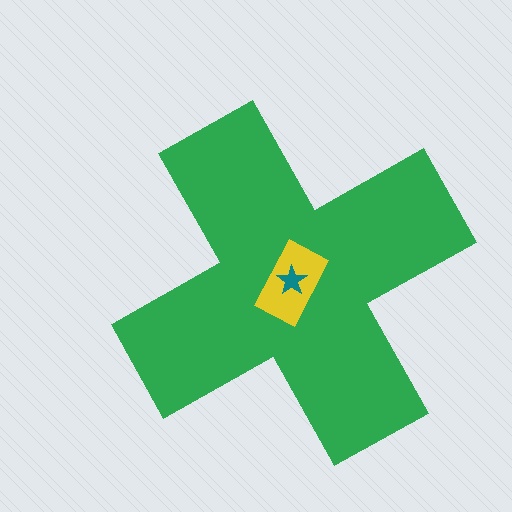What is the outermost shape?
The green cross.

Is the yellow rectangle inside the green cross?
Yes.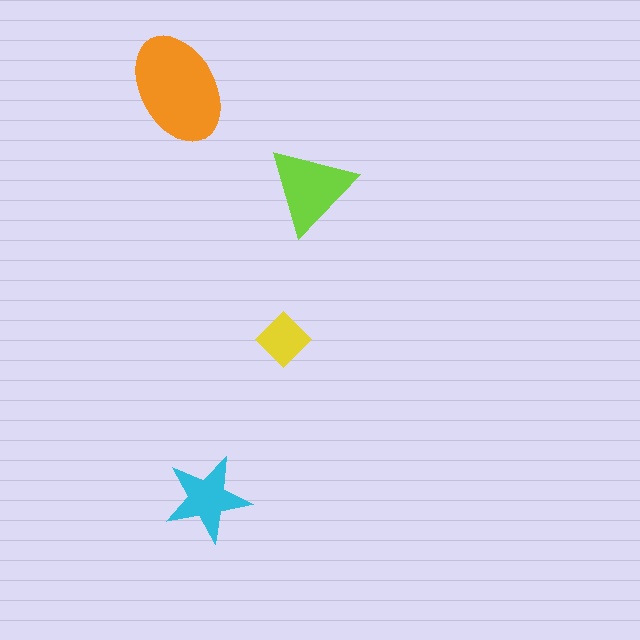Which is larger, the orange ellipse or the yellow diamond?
The orange ellipse.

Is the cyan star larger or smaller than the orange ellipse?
Smaller.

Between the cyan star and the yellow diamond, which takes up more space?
The cyan star.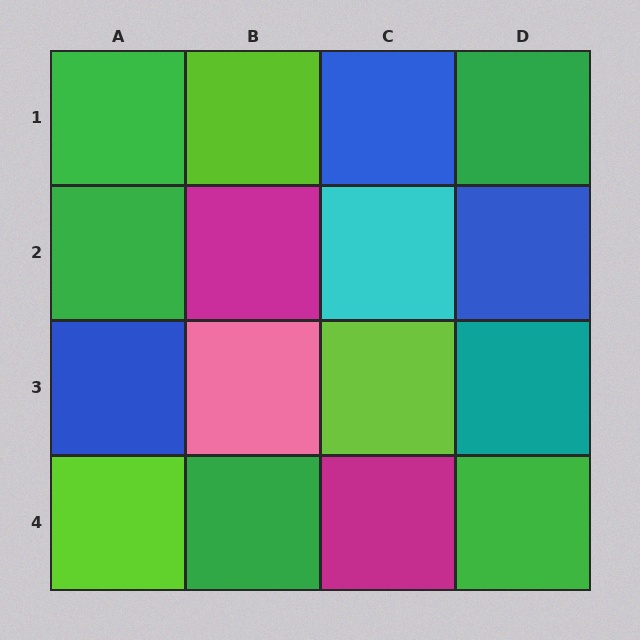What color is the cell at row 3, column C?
Lime.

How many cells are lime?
3 cells are lime.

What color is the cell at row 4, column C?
Magenta.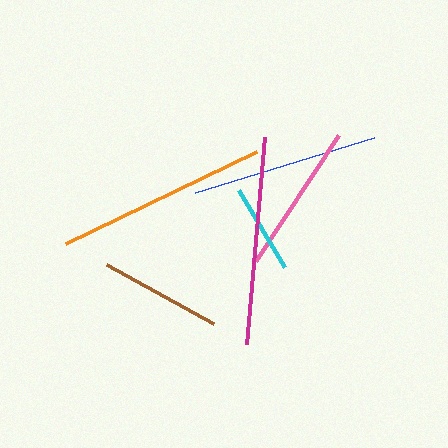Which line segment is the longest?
The orange line is the longest at approximately 212 pixels.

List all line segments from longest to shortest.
From longest to shortest: orange, magenta, blue, pink, brown, cyan.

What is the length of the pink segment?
The pink segment is approximately 151 pixels long.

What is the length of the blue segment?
The blue segment is approximately 187 pixels long.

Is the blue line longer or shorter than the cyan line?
The blue line is longer than the cyan line.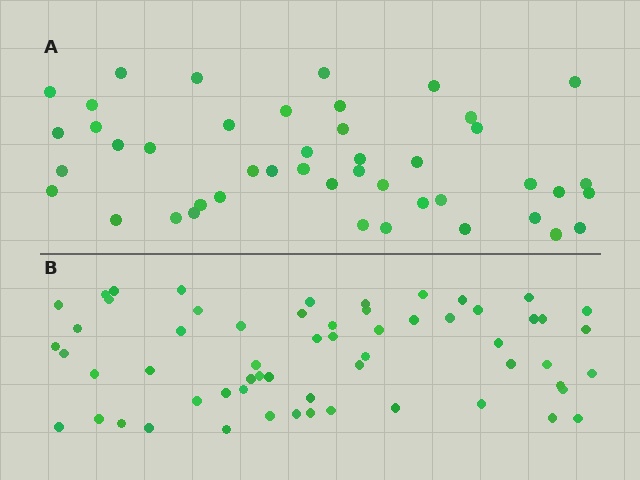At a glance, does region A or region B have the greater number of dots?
Region B (the bottom region) has more dots.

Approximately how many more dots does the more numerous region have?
Region B has approximately 15 more dots than region A.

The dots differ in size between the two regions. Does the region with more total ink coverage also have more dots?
No. Region A has more total ink coverage because its dots are larger, but region B actually contains more individual dots. Total area can be misleading — the number of items is what matters here.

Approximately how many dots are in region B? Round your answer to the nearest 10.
About 60 dots.